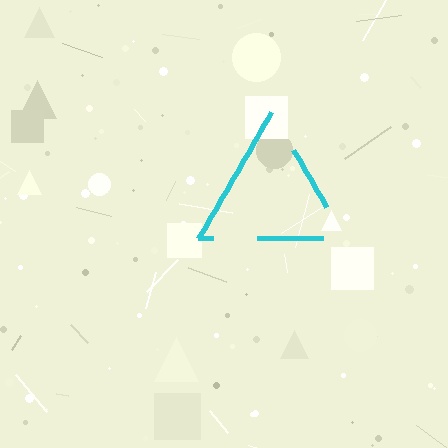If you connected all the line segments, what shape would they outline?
They would outline a triangle.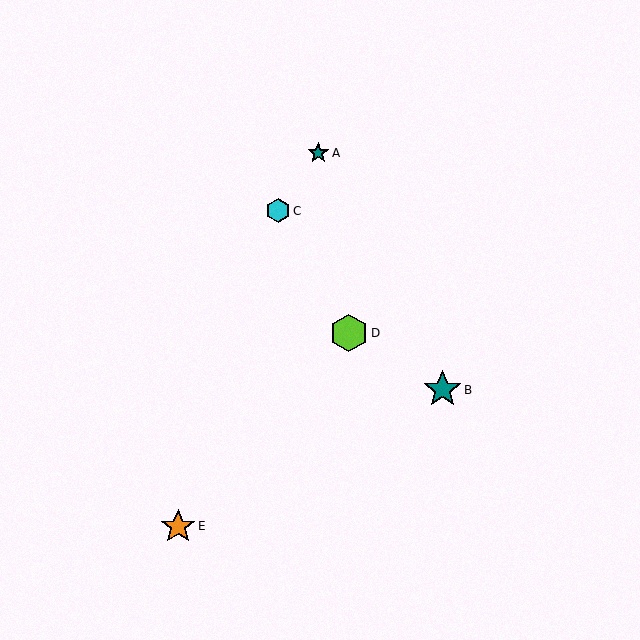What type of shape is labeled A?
Shape A is a teal star.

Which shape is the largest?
The lime hexagon (labeled D) is the largest.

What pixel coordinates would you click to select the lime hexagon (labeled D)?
Click at (349, 333) to select the lime hexagon D.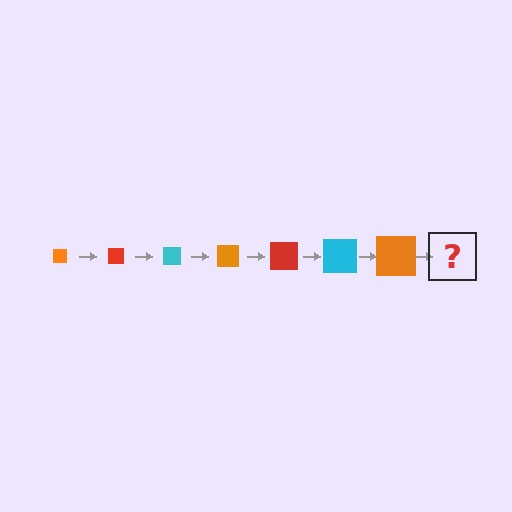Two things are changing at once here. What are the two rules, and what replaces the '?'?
The two rules are that the square grows larger each step and the color cycles through orange, red, and cyan. The '?' should be a red square, larger than the previous one.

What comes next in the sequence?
The next element should be a red square, larger than the previous one.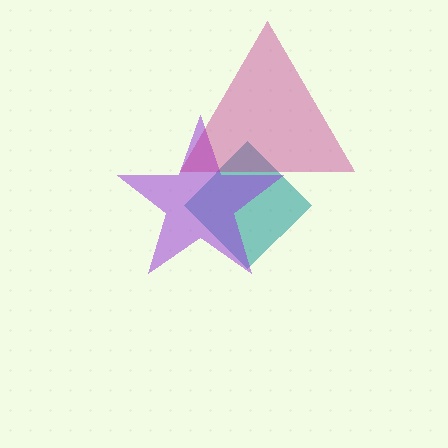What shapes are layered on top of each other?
The layered shapes are: a teal diamond, a purple star, a magenta triangle.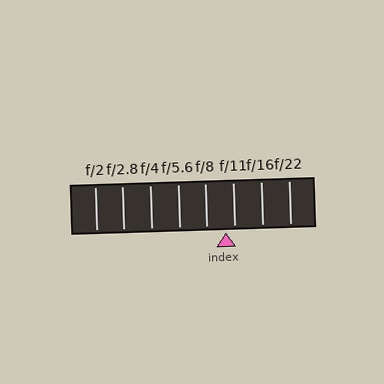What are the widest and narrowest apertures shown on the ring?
The widest aperture shown is f/2 and the narrowest is f/22.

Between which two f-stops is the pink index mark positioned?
The index mark is between f/8 and f/11.